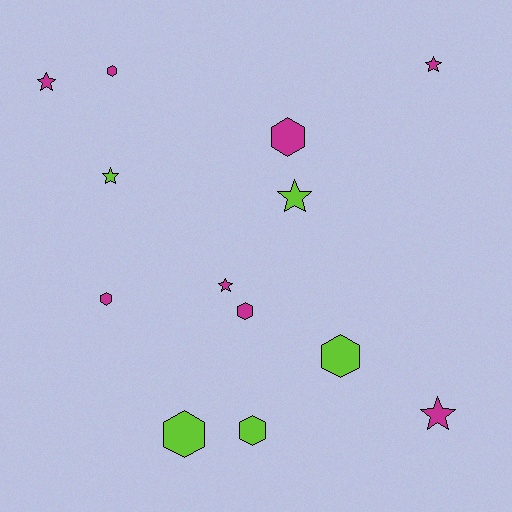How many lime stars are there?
There are 2 lime stars.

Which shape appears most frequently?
Hexagon, with 7 objects.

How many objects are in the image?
There are 13 objects.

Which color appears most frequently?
Magenta, with 8 objects.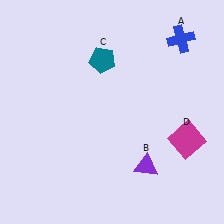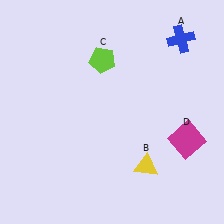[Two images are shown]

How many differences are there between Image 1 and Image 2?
There are 2 differences between the two images.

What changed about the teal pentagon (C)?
In Image 1, C is teal. In Image 2, it changed to lime.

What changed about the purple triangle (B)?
In Image 1, B is purple. In Image 2, it changed to yellow.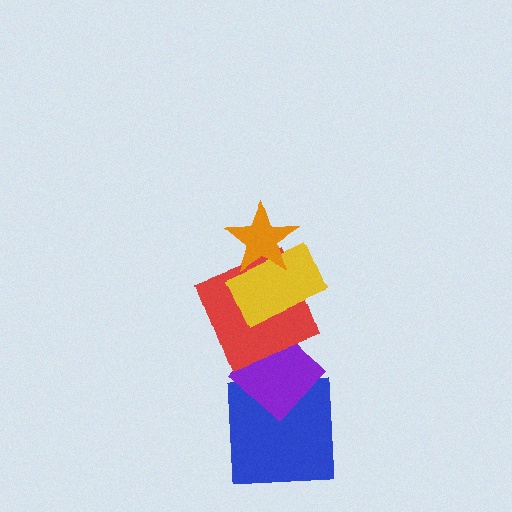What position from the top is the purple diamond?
The purple diamond is 4th from the top.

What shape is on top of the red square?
The yellow rectangle is on top of the red square.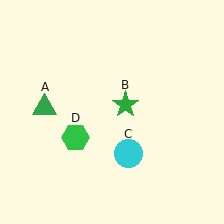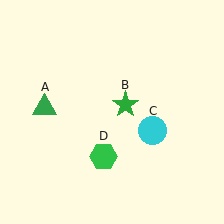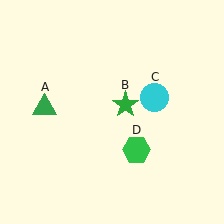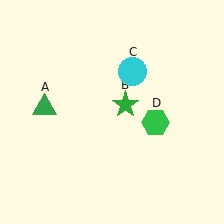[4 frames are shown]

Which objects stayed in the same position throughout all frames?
Green triangle (object A) and green star (object B) remained stationary.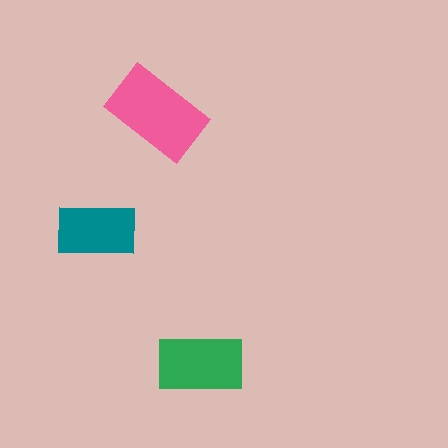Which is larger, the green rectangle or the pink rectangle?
The pink one.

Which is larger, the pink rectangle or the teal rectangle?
The pink one.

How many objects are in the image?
There are 3 objects in the image.